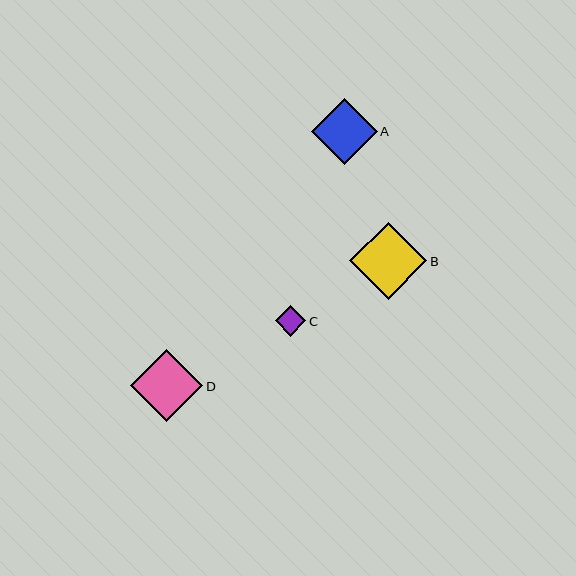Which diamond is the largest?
Diamond B is the largest with a size of approximately 77 pixels.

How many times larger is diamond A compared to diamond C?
Diamond A is approximately 2.1 times the size of diamond C.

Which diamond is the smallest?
Diamond C is the smallest with a size of approximately 31 pixels.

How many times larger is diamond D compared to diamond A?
Diamond D is approximately 1.1 times the size of diamond A.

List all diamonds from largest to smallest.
From largest to smallest: B, D, A, C.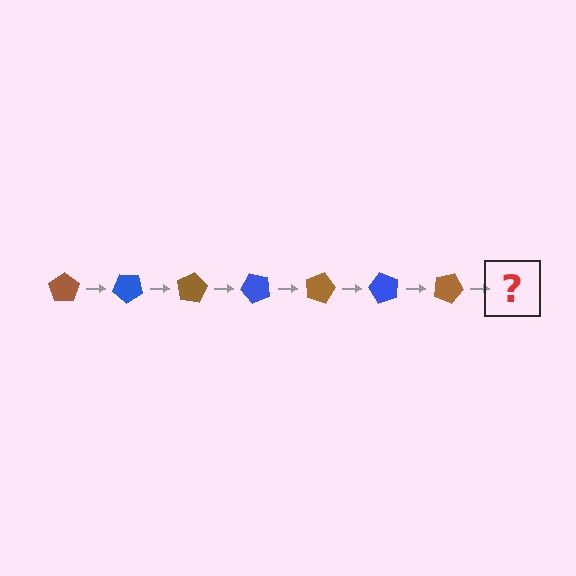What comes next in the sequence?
The next element should be a blue pentagon, rotated 280 degrees from the start.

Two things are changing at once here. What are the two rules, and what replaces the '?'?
The two rules are that it rotates 40 degrees each step and the color cycles through brown and blue. The '?' should be a blue pentagon, rotated 280 degrees from the start.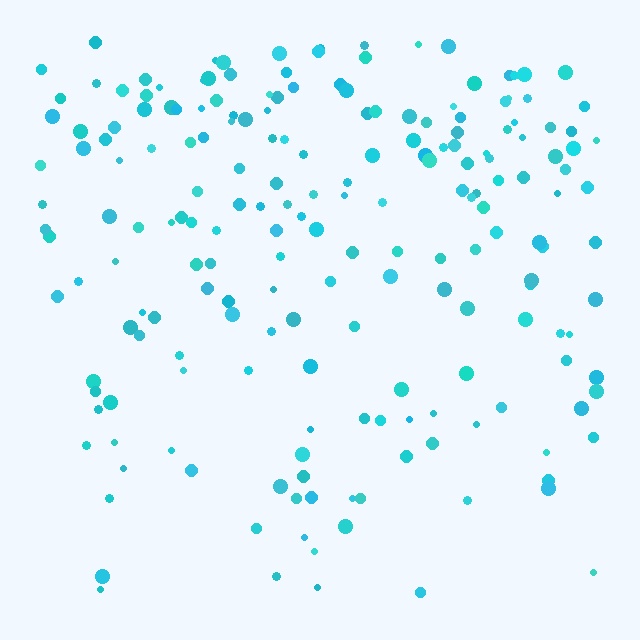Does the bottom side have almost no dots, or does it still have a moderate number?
Still a moderate number, just noticeably fewer than the top.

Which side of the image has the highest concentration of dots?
The top.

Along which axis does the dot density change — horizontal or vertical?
Vertical.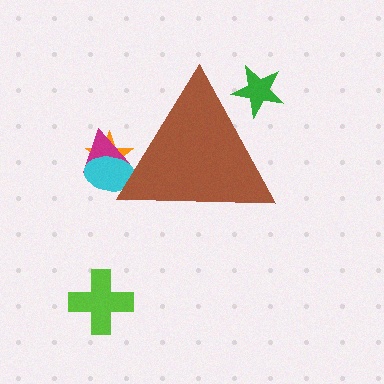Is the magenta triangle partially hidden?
Yes, the magenta triangle is partially hidden behind the brown triangle.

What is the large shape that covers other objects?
A brown triangle.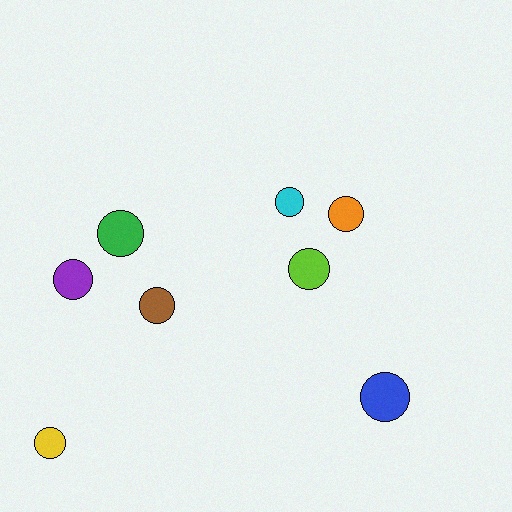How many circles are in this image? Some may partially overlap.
There are 8 circles.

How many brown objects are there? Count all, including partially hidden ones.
There is 1 brown object.